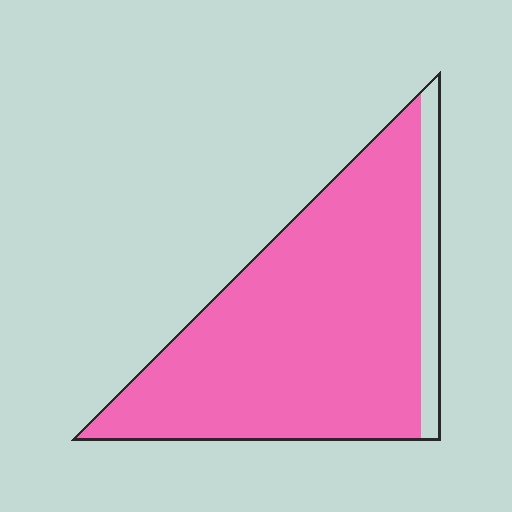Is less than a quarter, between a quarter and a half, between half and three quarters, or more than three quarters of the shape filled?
More than three quarters.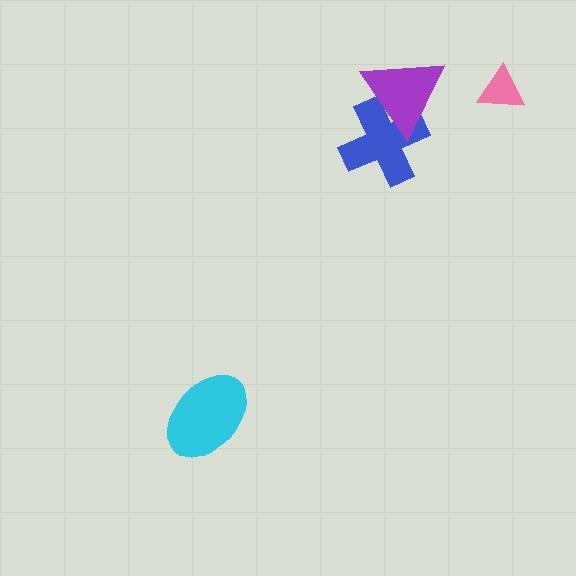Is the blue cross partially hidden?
Yes, it is partially covered by another shape.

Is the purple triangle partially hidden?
No, no other shape covers it.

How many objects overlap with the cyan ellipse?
0 objects overlap with the cyan ellipse.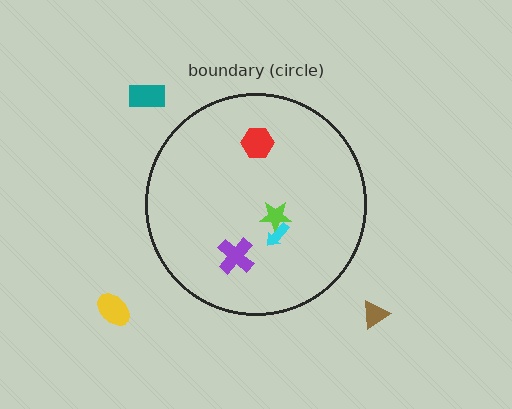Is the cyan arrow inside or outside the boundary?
Inside.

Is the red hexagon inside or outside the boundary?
Inside.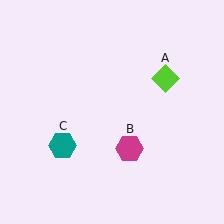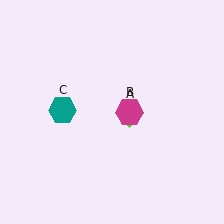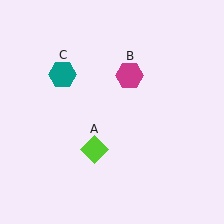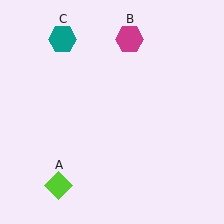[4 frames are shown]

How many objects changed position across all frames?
3 objects changed position: lime diamond (object A), magenta hexagon (object B), teal hexagon (object C).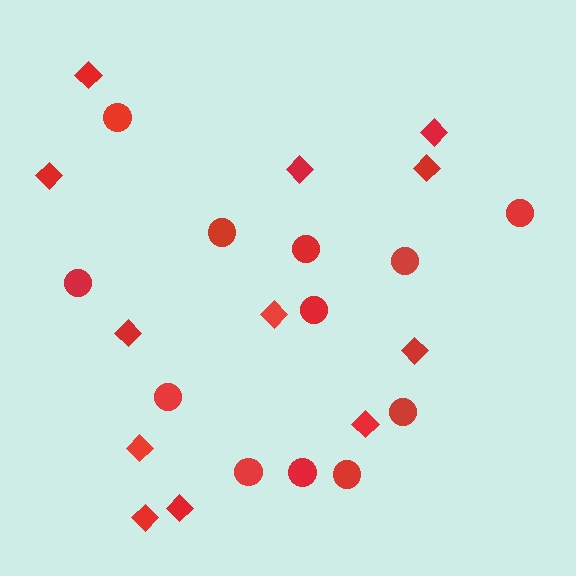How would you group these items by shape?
There are 2 groups: one group of circles (12) and one group of diamonds (12).